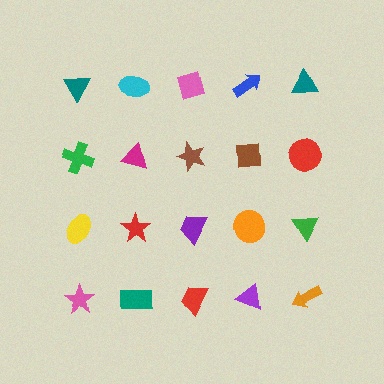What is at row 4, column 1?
A pink star.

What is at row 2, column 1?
A green cross.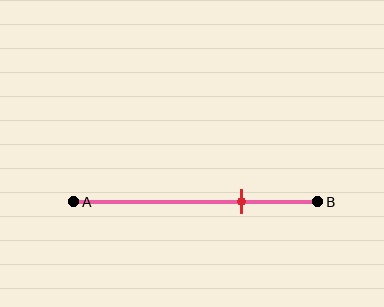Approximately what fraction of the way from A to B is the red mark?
The red mark is approximately 70% of the way from A to B.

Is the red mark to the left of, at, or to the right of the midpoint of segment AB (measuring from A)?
The red mark is to the right of the midpoint of segment AB.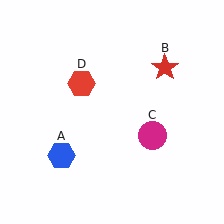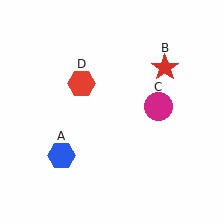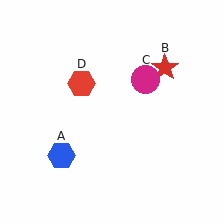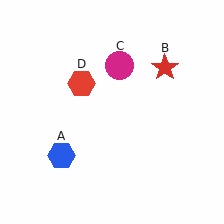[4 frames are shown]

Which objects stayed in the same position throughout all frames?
Blue hexagon (object A) and red star (object B) and red hexagon (object D) remained stationary.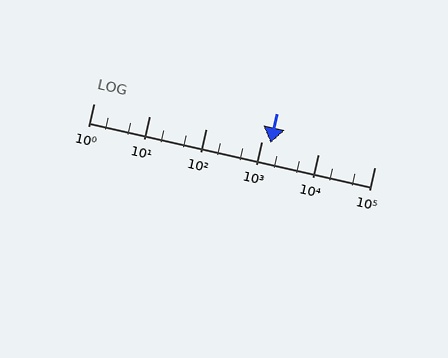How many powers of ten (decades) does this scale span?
The scale spans 5 decades, from 1 to 100000.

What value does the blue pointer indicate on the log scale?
The pointer indicates approximately 1400.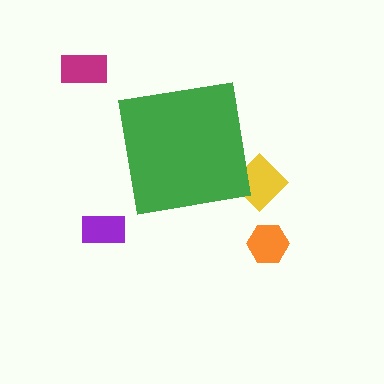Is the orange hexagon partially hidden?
No, the orange hexagon is fully visible.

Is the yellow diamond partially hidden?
Yes, the yellow diamond is partially hidden behind the green square.